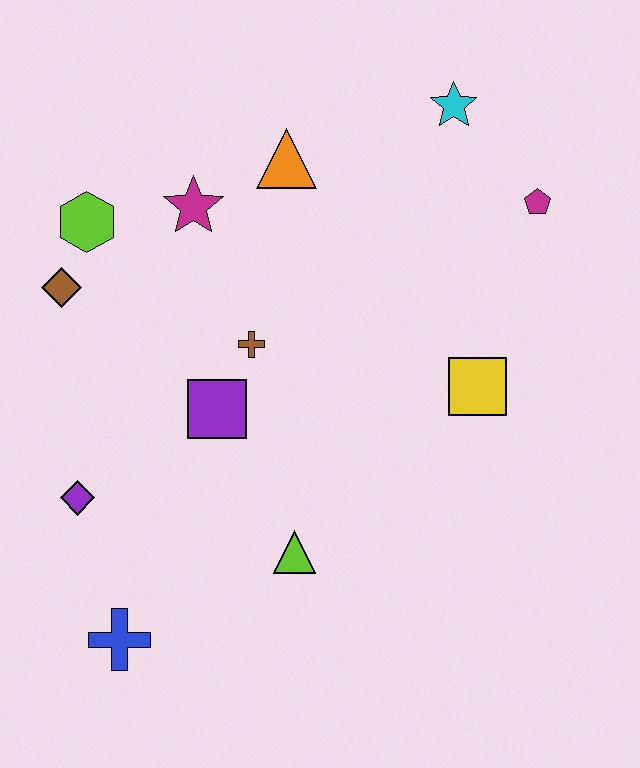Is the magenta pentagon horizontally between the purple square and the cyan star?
No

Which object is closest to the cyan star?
The magenta pentagon is closest to the cyan star.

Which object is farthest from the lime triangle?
The cyan star is farthest from the lime triangle.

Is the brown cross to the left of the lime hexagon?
No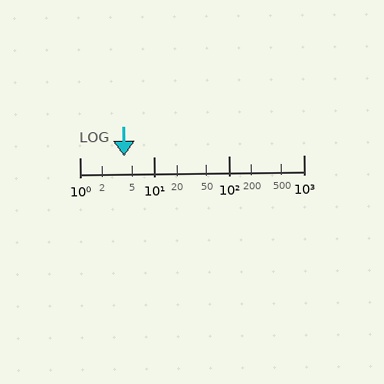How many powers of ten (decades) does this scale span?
The scale spans 3 decades, from 1 to 1000.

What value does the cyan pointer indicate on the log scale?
The pointer indicates approximately 4.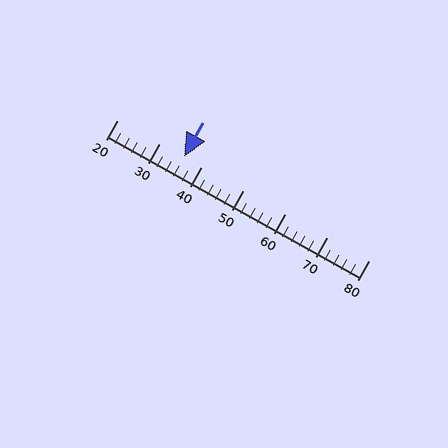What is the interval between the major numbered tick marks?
The major tick marks are spaced 10 units apart.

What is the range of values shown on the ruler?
The ruler shows values from 20 to 80.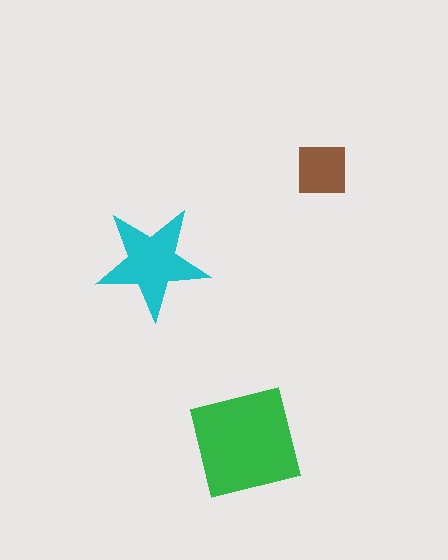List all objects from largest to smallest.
The green square, the cyan star, the brown square.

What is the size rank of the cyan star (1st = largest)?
2nd.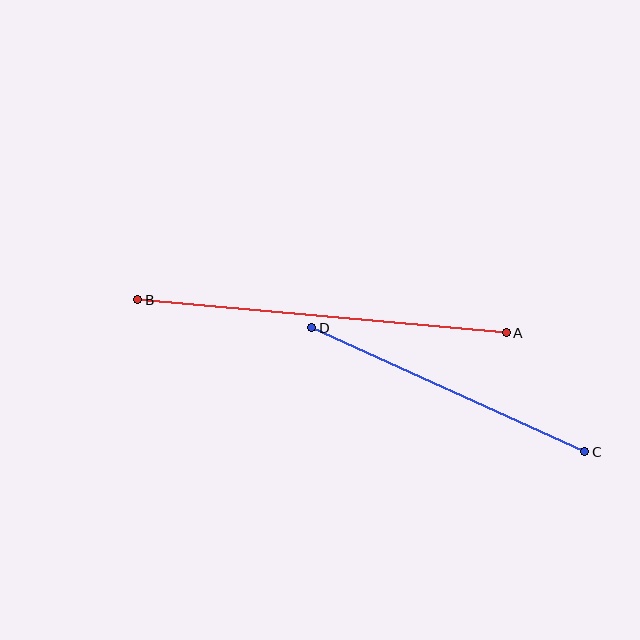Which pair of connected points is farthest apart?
Points A and B are farthest apart.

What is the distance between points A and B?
The distance is approximately 370 pixels.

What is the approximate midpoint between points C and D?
The midpoint is at approximately (448, 390) pixels.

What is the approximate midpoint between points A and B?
The midpoint is at approximately (322, 316) pixels.